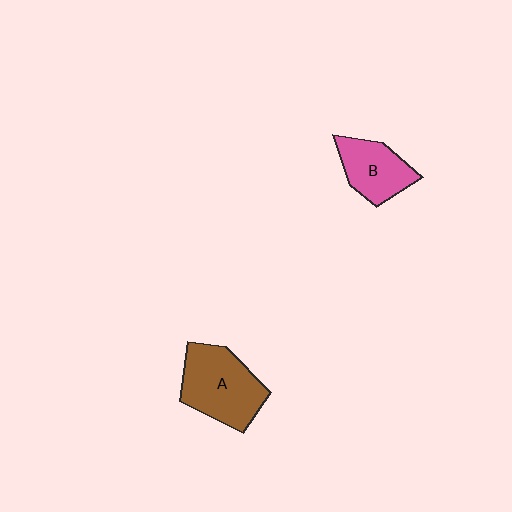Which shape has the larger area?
Shape A (brown).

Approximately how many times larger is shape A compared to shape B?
Approximately 1.5 times.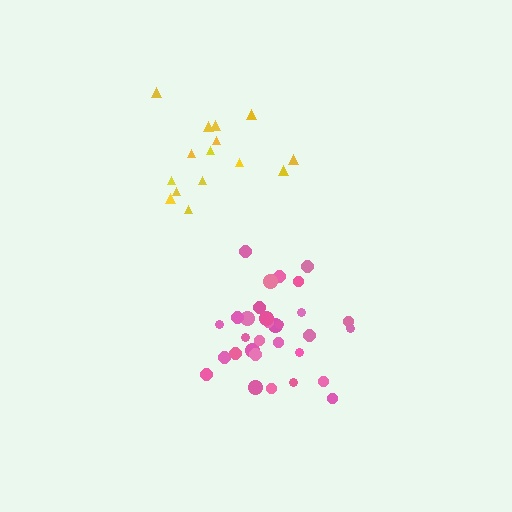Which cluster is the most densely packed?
Pink.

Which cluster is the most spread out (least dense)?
Yellow.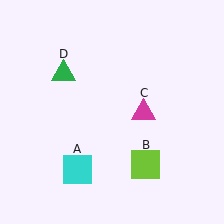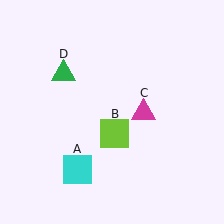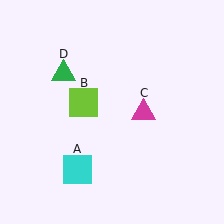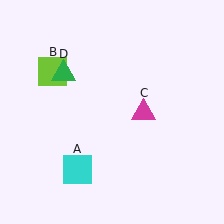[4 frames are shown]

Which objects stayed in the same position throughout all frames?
Cyan square (object A) and magenta triangle (object C) and green triangle (object D) remained stationary.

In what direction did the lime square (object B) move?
The lime square (object B) moved up and to the left.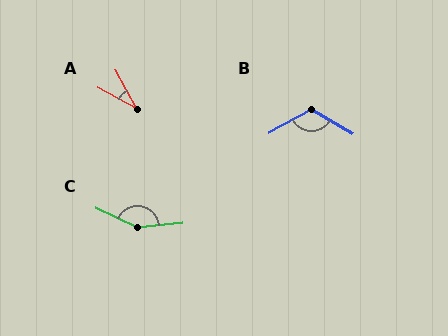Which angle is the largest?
C, at approximately 150 degrees.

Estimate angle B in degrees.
Approximately 120 degrees.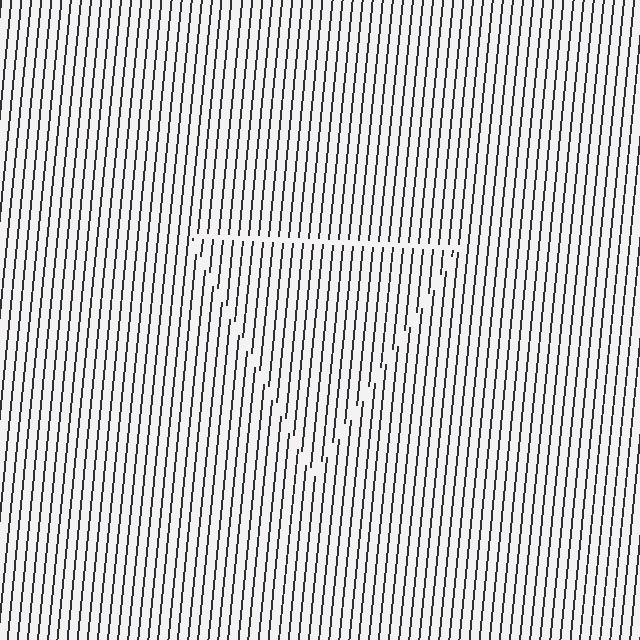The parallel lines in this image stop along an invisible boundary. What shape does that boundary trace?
An illusory triangle. The interior of the shape contains the same grating, shifted by half a period — the contour is defined by the phase discontinuity where line-ends from the inner and outer gratings abut.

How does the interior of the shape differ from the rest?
The interior of the shape contains the same grating, shifted by half a period — the contour is defined by the phase discontinuity where line-ends from the inner and outer gratings abut.